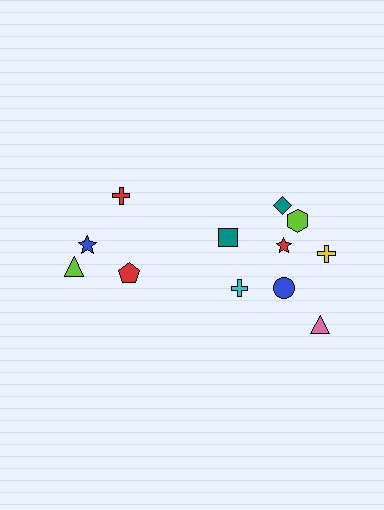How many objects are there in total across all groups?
There are 12 objects.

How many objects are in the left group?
There are 4 objects.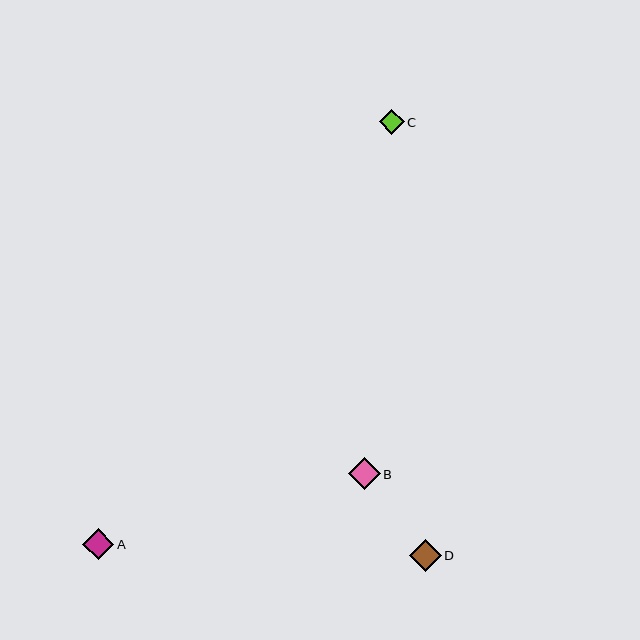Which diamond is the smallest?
Diamond C is the smallest with a size of approximately 25 pixels.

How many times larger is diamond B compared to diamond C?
Diamond B is approximately 1.3 times the size of diamond C.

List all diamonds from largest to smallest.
From largest to smallest: B, D, A, C.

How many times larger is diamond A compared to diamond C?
Diamond A is approximately 1.2 times the size of diamond C.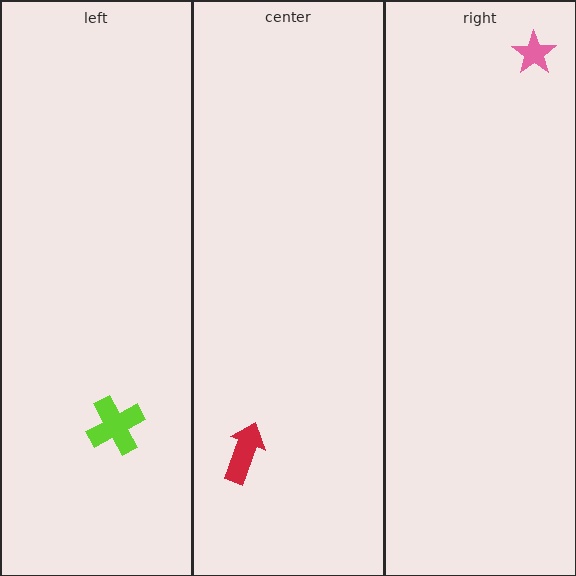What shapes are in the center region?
The red arrow.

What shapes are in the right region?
The pink star.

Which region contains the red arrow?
The center region.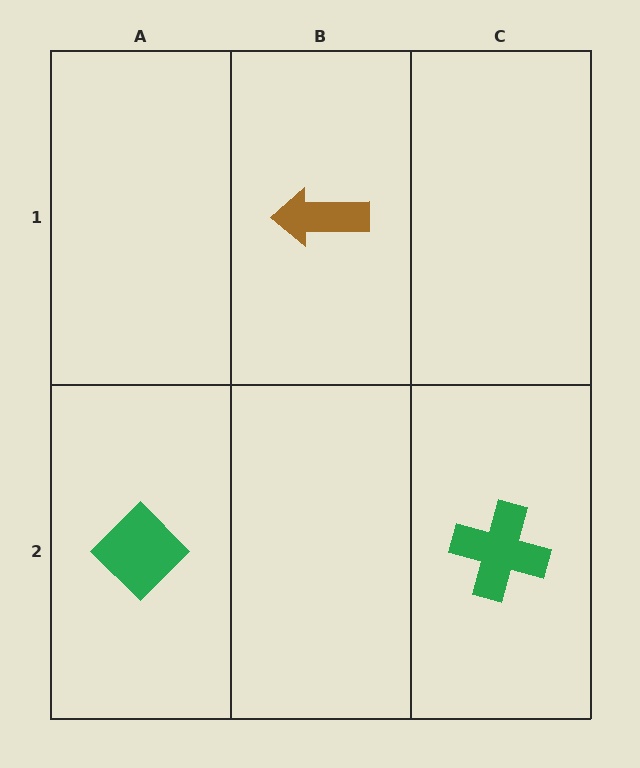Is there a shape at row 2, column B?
No, that cell is empty.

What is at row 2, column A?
A green diamond.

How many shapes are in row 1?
1 shape.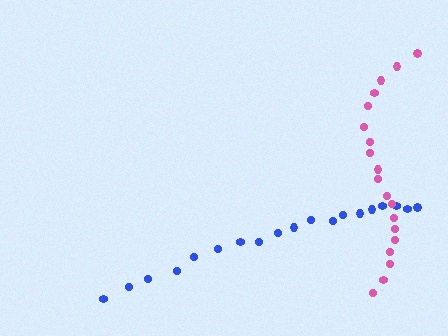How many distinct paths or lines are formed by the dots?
There are 2 distinct paths.